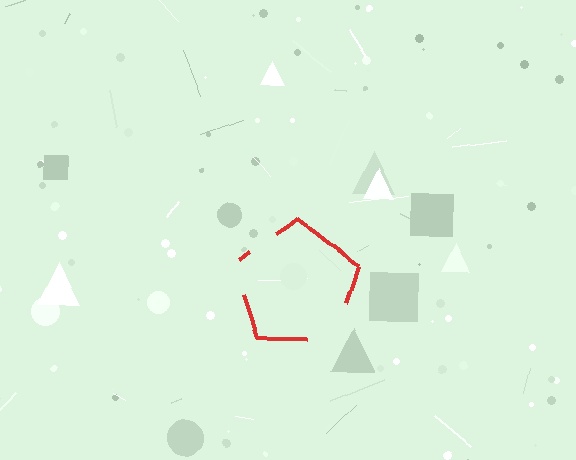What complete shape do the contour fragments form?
The contour fragments form a pentagon.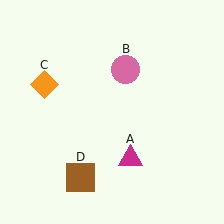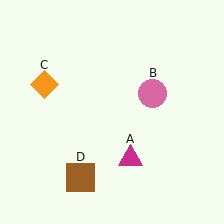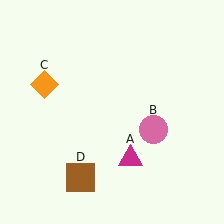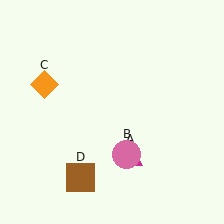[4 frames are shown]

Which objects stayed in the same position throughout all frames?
Magenta triangle (object A) and orange diamond (object C) and brown square (object D) remained stationary.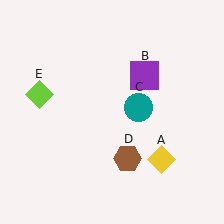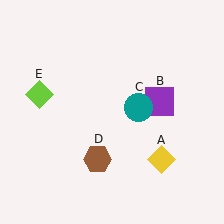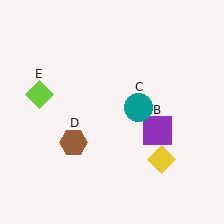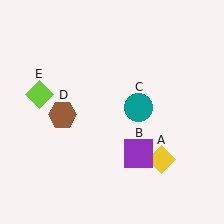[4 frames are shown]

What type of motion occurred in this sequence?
The purple square (object B), brown hexagon (object D) rotated clockwise around the center of the scene.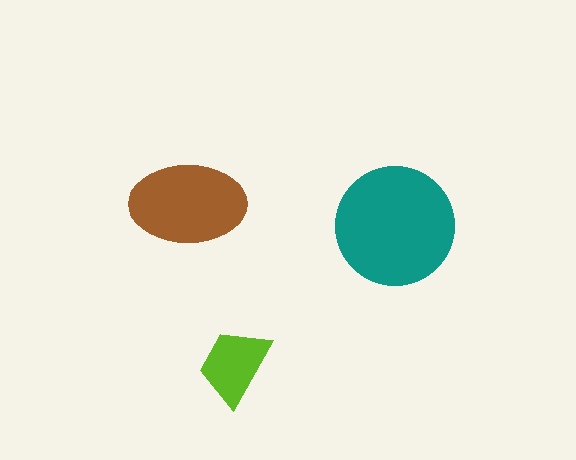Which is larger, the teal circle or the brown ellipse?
The teal circle.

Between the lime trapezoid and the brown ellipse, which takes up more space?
The brown ellipse.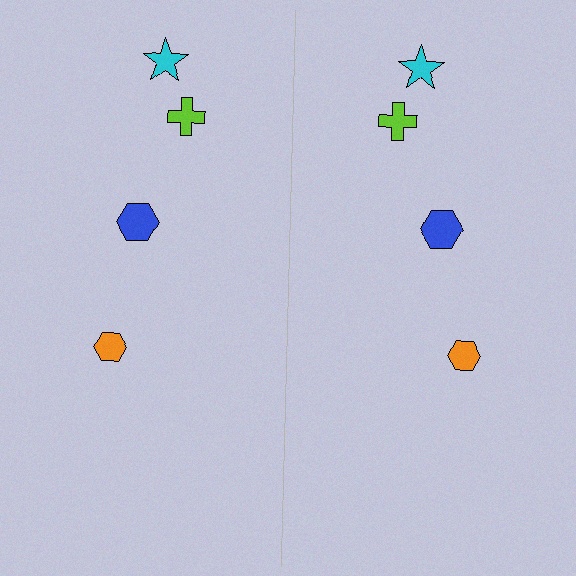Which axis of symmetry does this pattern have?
The pattern has a vertical axis of symmetry running through the center of the image.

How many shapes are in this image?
There are 8 shapes in this image.